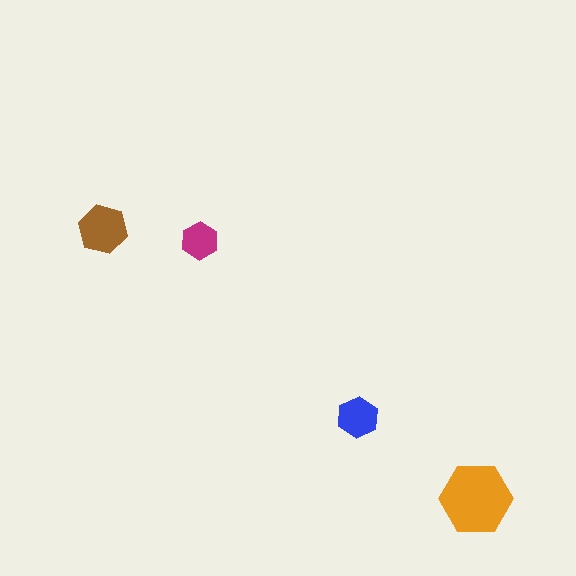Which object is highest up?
The brown hexagon is topmost.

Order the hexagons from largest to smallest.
the orange one, the brown one, the blue one, the magenta one.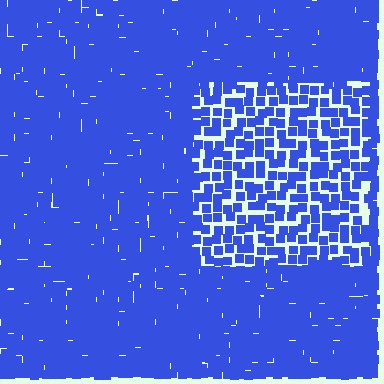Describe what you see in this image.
The image contains small blue elements arranged at two different densities. A rectangle-shaped region is visible where the elements are less densely packed than the surrounding area.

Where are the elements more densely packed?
The elements are more densely packed outside the rectangle boundary.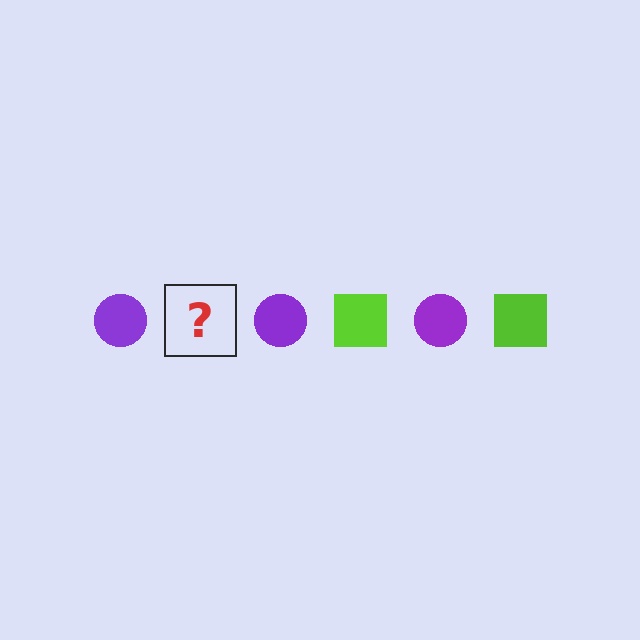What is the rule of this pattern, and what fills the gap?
The rule is that the pattern alternates between purple circle and lime square. The gap should be filled with a lime square.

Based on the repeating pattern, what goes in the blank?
The blank should be a lime square.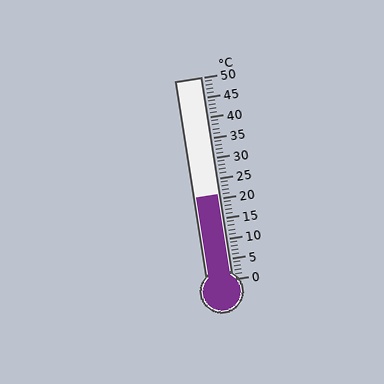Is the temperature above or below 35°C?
The temperature is below 35°C.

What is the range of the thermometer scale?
The thermometer scale ranges from 0°C to 50°C.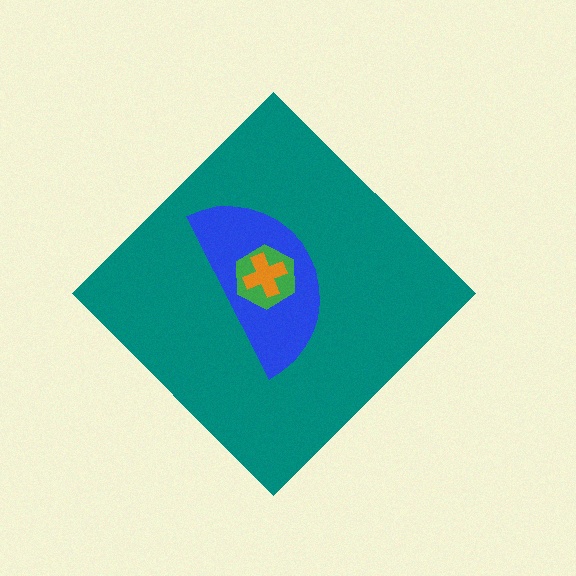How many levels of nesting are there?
4.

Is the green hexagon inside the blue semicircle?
Yes.